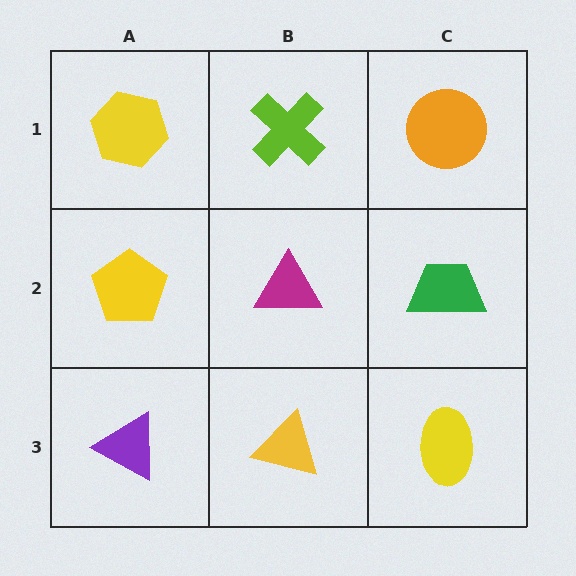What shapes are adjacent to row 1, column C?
A green trapezoid (row 2, column C), a lime cross (row 1, column B).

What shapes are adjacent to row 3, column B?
A magenta triangle (row 2, column B), a purple triangle (row 3, column A), a yellow ellipse (row 3, column C).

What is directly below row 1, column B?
A magenta triangle.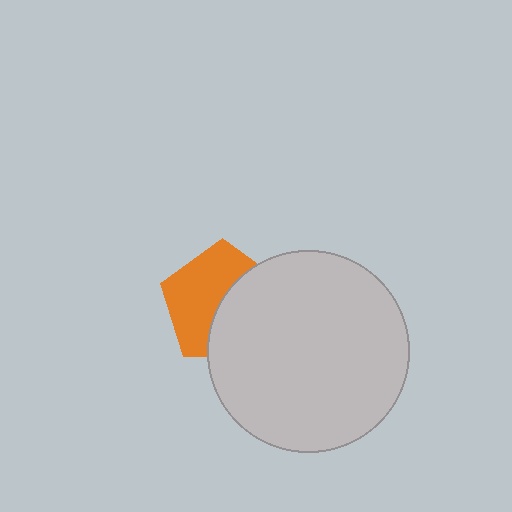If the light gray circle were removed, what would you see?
You would see the complete orange pentagon.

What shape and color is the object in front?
The object in front is a light gray circle.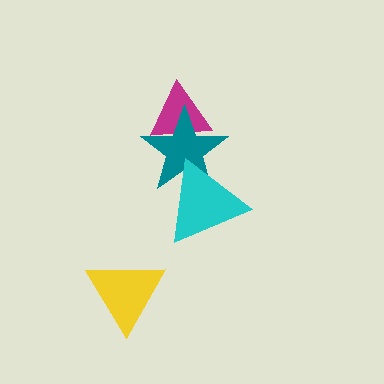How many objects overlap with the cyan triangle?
1 object overlaps with the cyan triangle.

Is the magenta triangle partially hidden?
Yes, it is partially covered by another shape.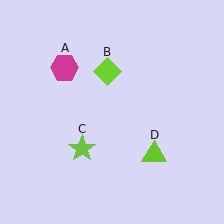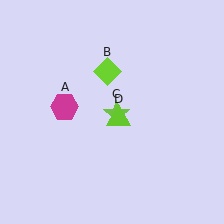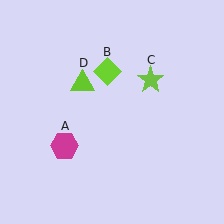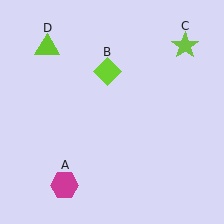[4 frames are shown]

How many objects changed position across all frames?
3 objects changed position: magenta hexagon (object A), lime star (object C), lime triangle (object D).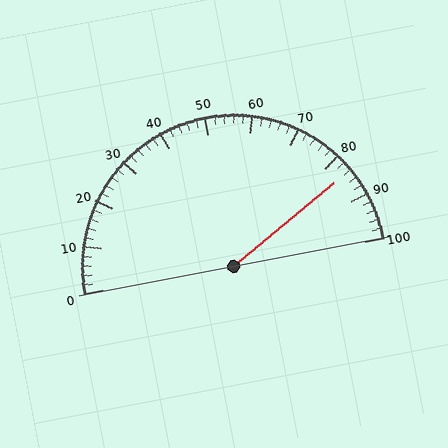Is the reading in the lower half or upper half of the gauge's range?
The reading is in the upper half of the range (0 to 100).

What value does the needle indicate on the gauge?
The needle indicates approximately 84.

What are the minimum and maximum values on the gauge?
The gauge ranges from 0 to 100.